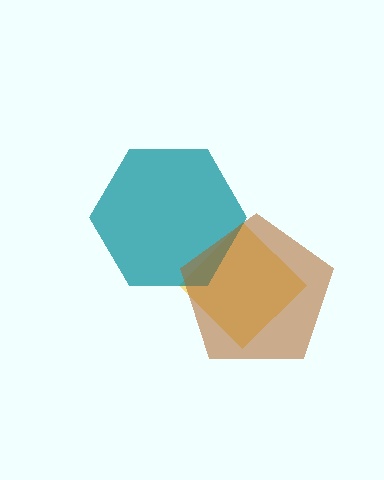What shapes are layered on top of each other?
The layered shapes are: a yellow diamond, a teal hexagon, a brown pentagon.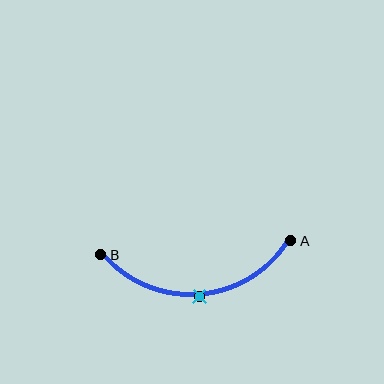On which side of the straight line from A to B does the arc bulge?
The arc bulges below the straight line connecting A and B.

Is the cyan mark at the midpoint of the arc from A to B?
Yes. The cyan mark lies on the arc at equal arc-length from both A and B — it is the arc midpoint.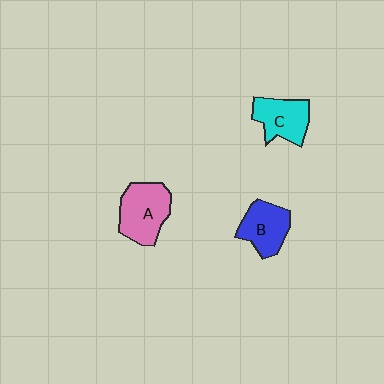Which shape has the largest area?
Shape A (pink).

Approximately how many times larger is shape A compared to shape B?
Approximately 1.3 times.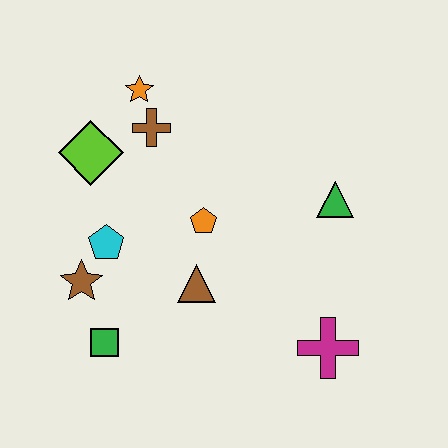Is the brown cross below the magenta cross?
No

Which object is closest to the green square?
The brown star is closest to the green square.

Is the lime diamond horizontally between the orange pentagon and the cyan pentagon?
No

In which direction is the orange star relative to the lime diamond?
The orange star is above the lime diamond.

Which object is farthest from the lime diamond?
The magenta cross is farthest from the lime diamond.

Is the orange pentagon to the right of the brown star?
Yes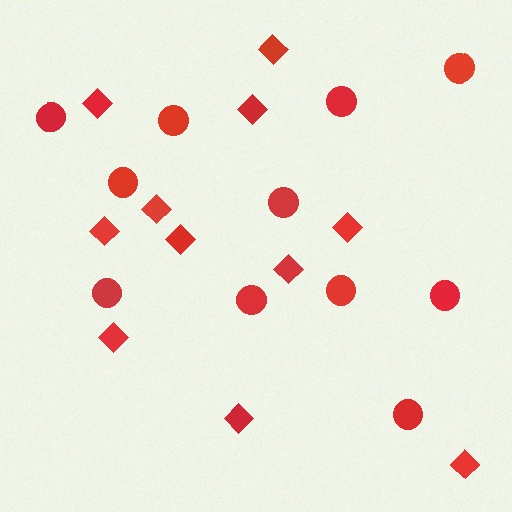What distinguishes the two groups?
There are 2 groups: one group of circles (11) and one group of diamonds (11).